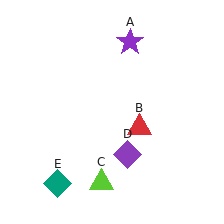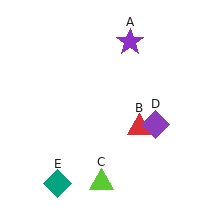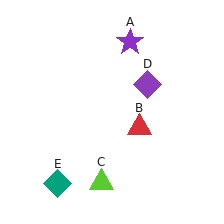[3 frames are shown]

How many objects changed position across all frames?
1 object changed position: purple diamond (object D).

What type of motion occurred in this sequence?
The purple diamond (object D) rotated counterclockwise around the center of the scene.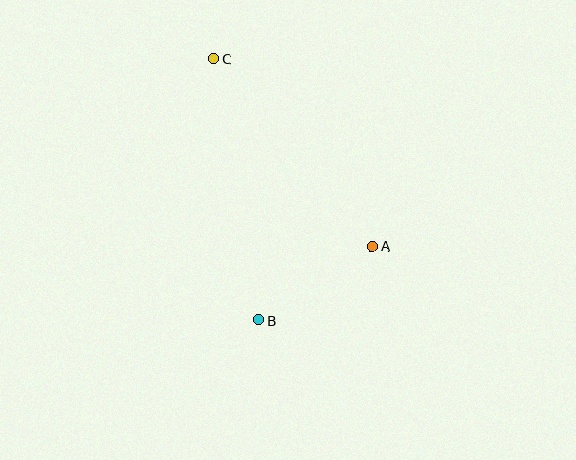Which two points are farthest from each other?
Points B and C are farthest from each other.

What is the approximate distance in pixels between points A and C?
The distance between A and C is approximately 246 pixels.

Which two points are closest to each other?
Points A and B are closest to each other.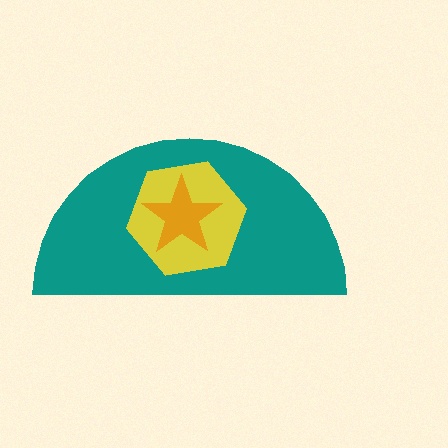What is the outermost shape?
The teal semicircle.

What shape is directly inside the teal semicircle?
The yellow hexagon.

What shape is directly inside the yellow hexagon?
The orange star.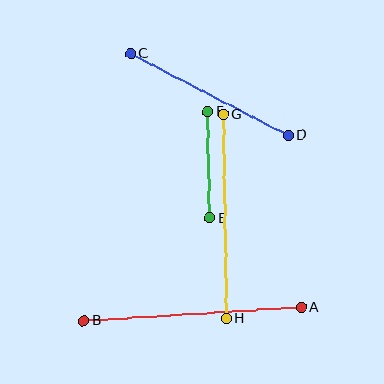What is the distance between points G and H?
The distance is approximately 204 pixels.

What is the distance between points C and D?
The distance is approximately 177 pixels.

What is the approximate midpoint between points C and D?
The midpoint is at approximately (209, 94) pixels.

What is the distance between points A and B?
The distance is approximately 218 pixels.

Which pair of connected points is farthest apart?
Points A and B are farthest apart.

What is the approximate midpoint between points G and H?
The midpoint is at approximately (225, 216) pixels.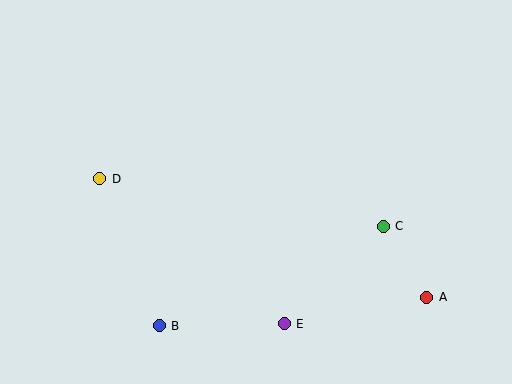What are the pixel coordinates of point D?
Point D is at (100, 179).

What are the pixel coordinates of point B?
Point B is at (159, 326).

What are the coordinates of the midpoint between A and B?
The midpoint between A and B is at (293, 311).